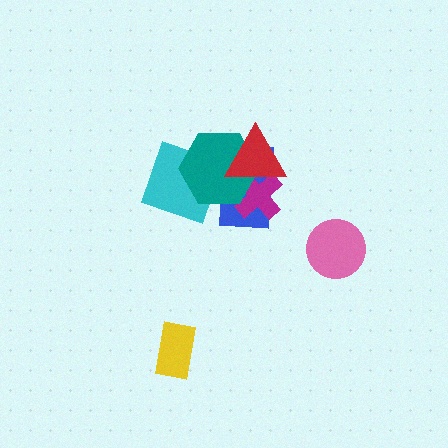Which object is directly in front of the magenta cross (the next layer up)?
The teal hexagon is directly in front of the magenta cross.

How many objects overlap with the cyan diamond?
2 objects overlap with the cyan diamond.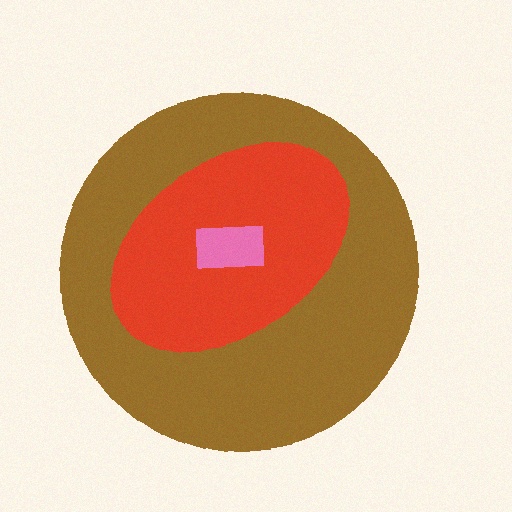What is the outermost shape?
The brown circle.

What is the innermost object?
The pink rectangle.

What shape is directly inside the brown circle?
The red ellipse.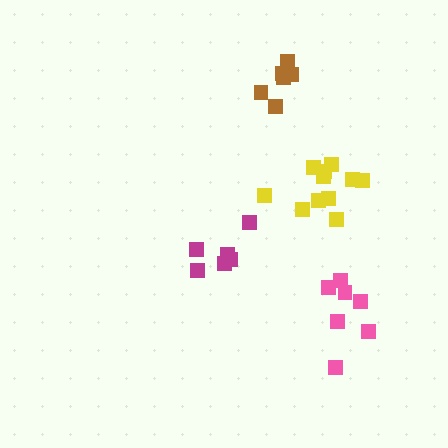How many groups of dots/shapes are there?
There are 4 groups.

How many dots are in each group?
Group 1: 11 dots, Group 2: 6 dots, Group 3: 6 dots, Group 4: 7 dots (30 total).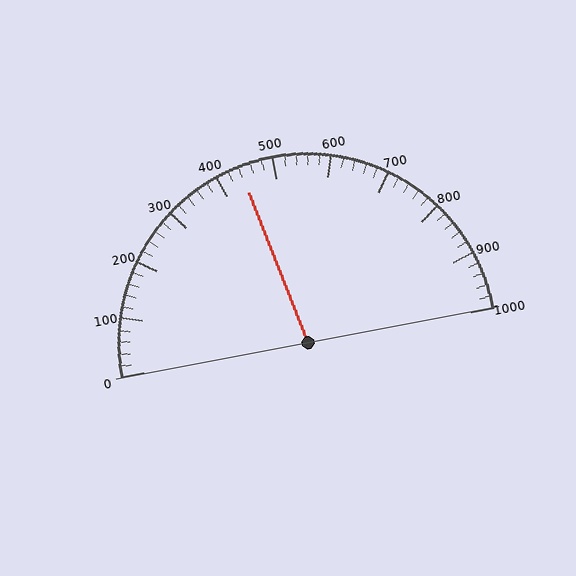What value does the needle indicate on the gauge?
The needle indicates approximately 440.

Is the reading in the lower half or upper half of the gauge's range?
The reading is in the lower half of the range (0 to 1000).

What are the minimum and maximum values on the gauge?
The gauge ranges from 0 to 1000.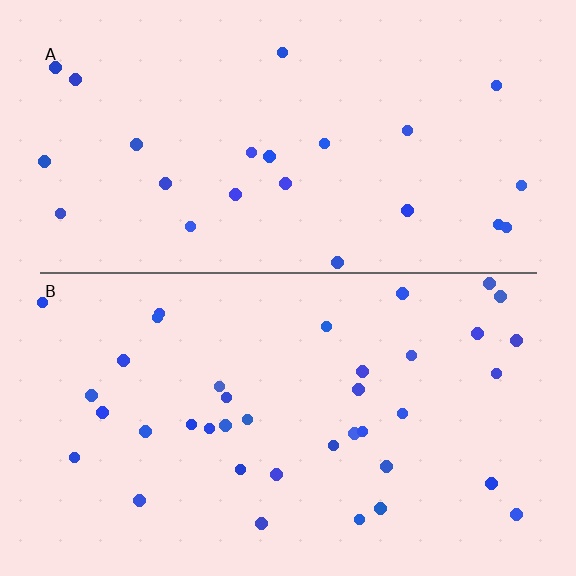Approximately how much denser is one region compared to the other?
Approximately 1.6× — region B over region A.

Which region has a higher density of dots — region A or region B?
B (the bottom).